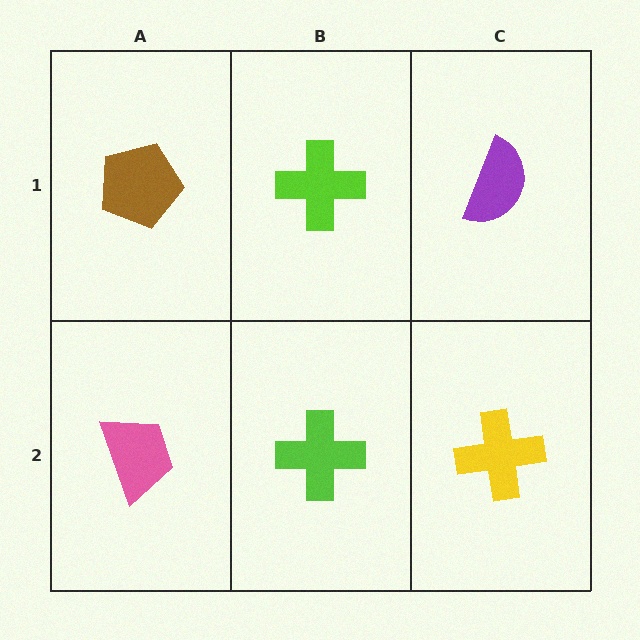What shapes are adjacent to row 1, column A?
A pink trapezoid (row 2, column A), a lime cross (row 1, column B).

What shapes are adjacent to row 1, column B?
A lime cross (row 2, column B), a brown pentagon (row 1, column A), a purple semicircle (row 1, column C).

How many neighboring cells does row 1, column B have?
3.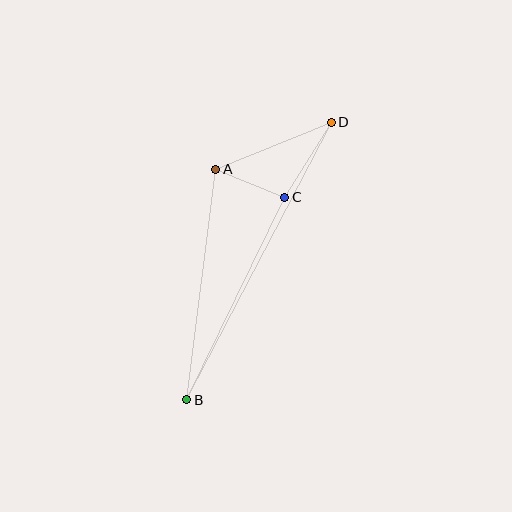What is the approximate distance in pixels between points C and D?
The distance between C and D is approximately 88 pixels.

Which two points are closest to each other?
Points A and C are closest to each other.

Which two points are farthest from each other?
Points B and D are farthest from each other.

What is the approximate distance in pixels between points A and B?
The distance between A and B is approximately 232 pixels.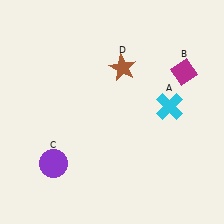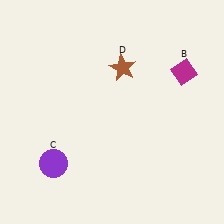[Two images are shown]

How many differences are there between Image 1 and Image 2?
There is 1 difference between the two images.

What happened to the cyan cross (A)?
The cyan cross (A) was removed in Image 2. It was in the top-right area of Image 1.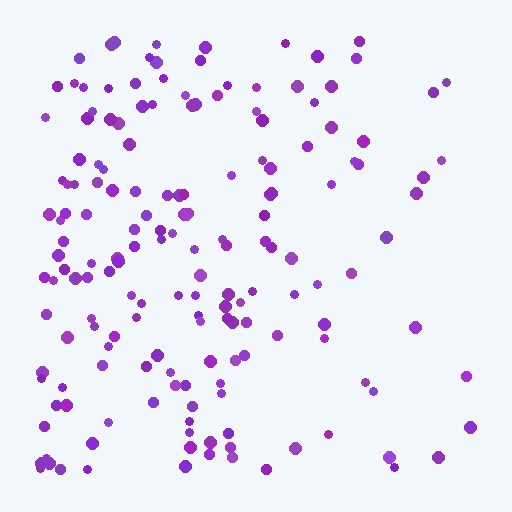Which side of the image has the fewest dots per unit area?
The right.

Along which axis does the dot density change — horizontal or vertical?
Horizontal.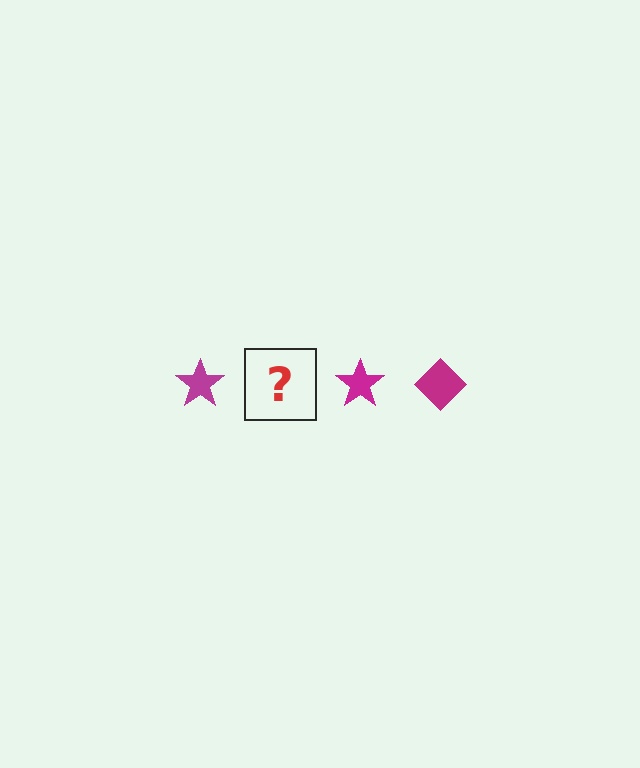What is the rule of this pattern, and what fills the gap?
The rule is that the pattern cycles through star, diamond shapes in magenta. The gap should be filled with a magenta diamond.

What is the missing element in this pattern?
The missing element is a magenta diamond.